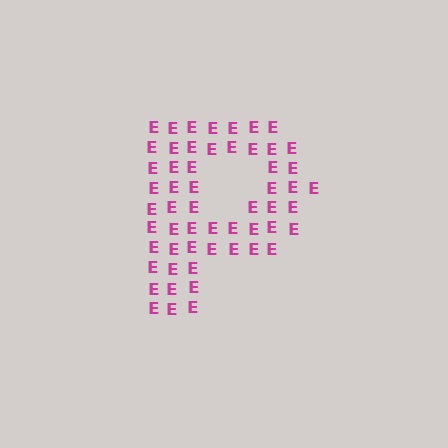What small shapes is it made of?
It is made of small letter E's.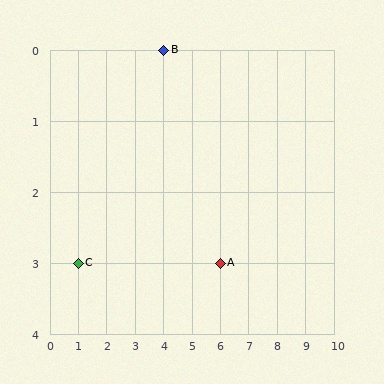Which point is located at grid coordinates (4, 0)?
Point B is at (4, 0).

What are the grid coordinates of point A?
Point A is at grid coordinates (6, 3).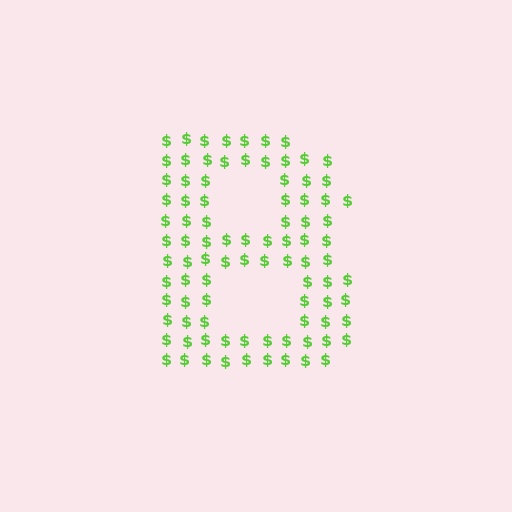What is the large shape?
The large shape is the letter B.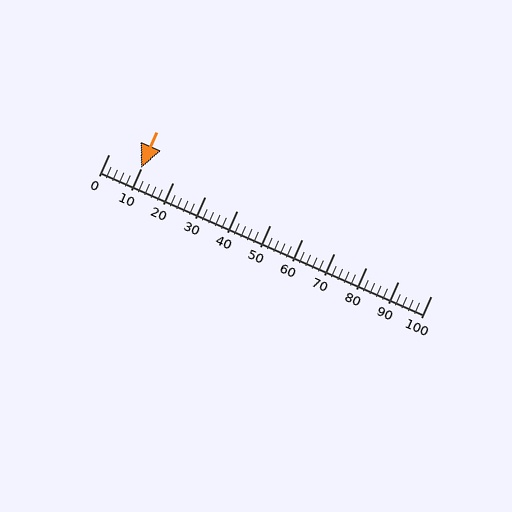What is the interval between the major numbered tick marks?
The major tick marks are spaced 10 units apart.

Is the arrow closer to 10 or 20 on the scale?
The arrow is closer to 10.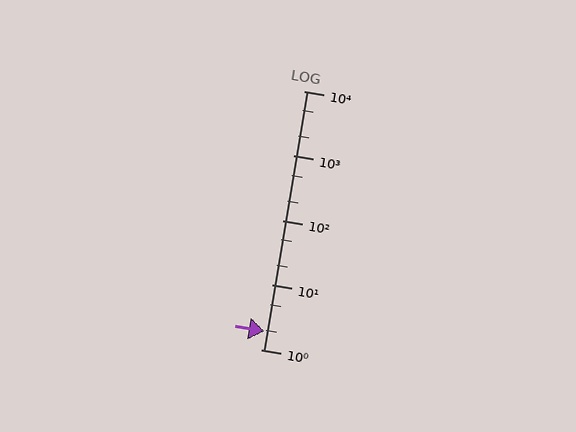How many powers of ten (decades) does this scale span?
The scale spans 4 decades, from 1 to 10000.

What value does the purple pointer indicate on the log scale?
The pointer indicates approximately 1.9.